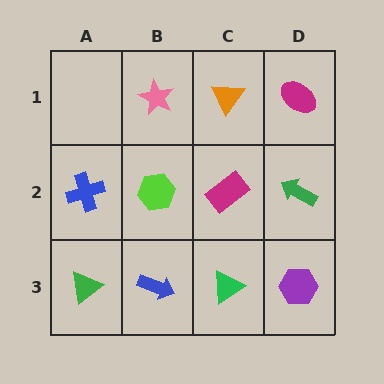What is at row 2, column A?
A blue cross.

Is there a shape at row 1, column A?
No, that cell is empty.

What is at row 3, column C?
A green triangle.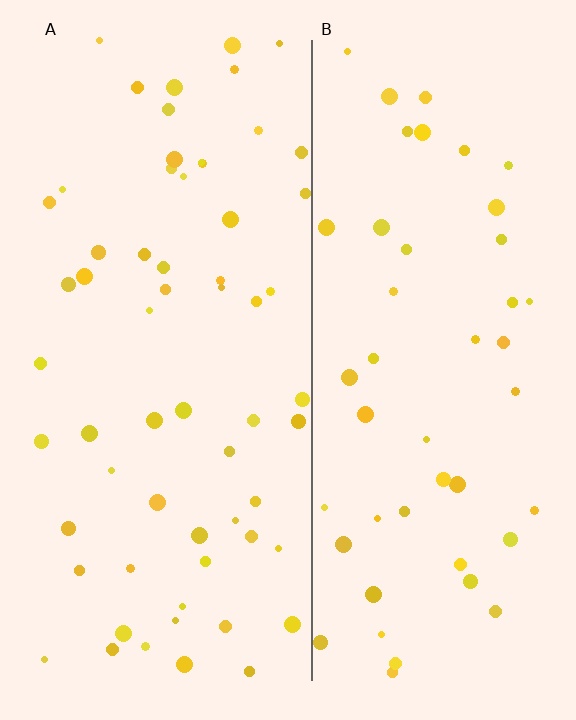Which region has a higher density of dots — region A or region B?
A (the left).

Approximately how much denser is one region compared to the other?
Approximately 1.3× — region A over region B.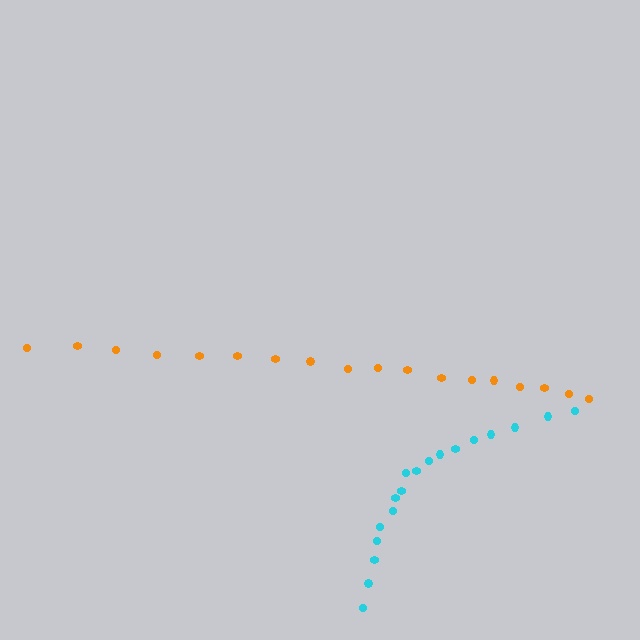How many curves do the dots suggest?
There are 2 distinct paths.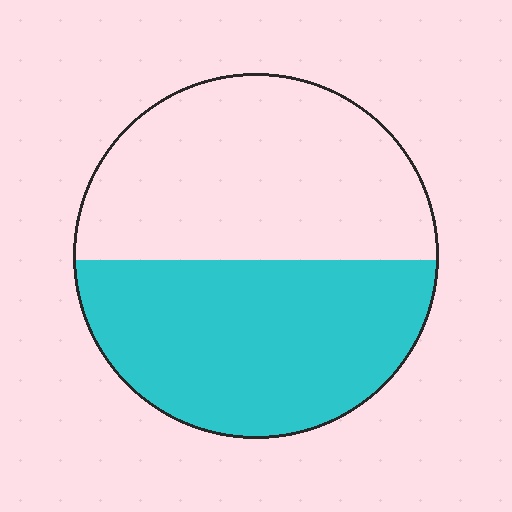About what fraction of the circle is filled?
About one half (1/2).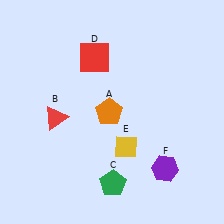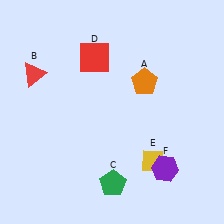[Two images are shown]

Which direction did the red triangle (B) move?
The red triangle (B) moved up.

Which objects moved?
The objects that moved are: the orange pentagon (A), the red triangle (B), the yellow diamond (E).